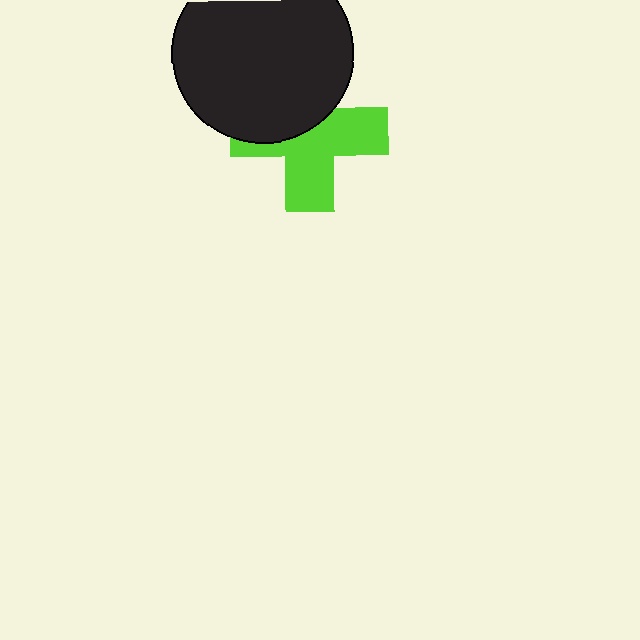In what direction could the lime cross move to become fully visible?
The lime cross could move down. That would shift it out from behind the black circle entirely.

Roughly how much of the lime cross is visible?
About half of it is visible (roughly 57%).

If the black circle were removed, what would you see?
You would see the complete lime cross.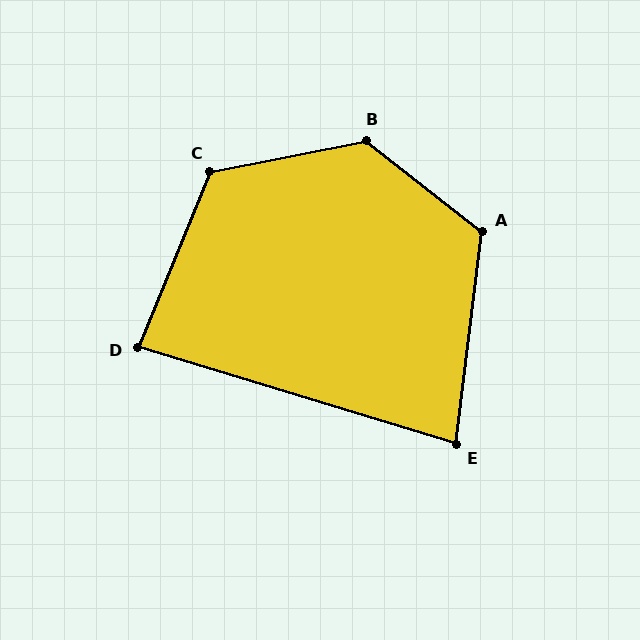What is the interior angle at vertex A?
Approximately 121 degrees (obtuse).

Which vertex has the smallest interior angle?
E, at approximately 80 degrees.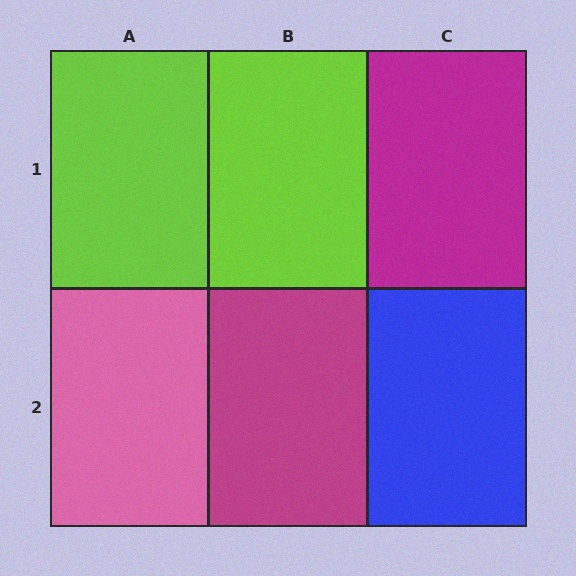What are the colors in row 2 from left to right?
Pink, magenta, blue.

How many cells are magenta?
2 cells are magenta.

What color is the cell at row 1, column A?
Lime.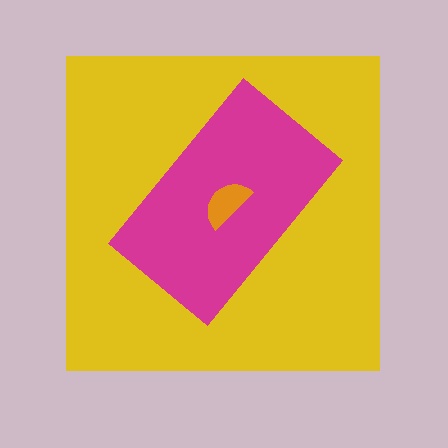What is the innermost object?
The orange semicircle.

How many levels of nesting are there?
3.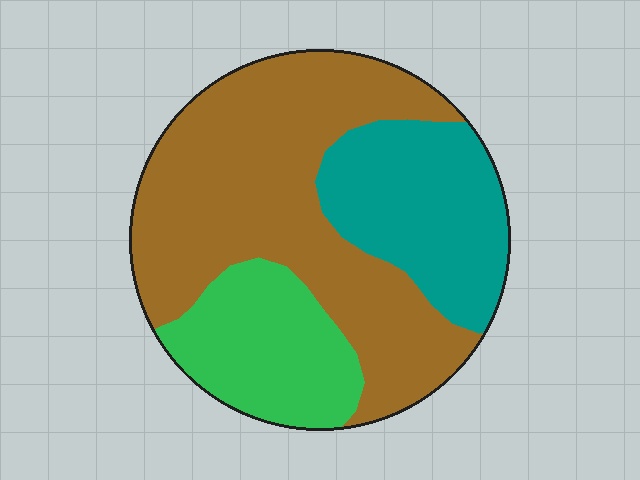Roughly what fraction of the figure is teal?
Teal covers roughly 25% of the figure.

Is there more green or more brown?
Brown.